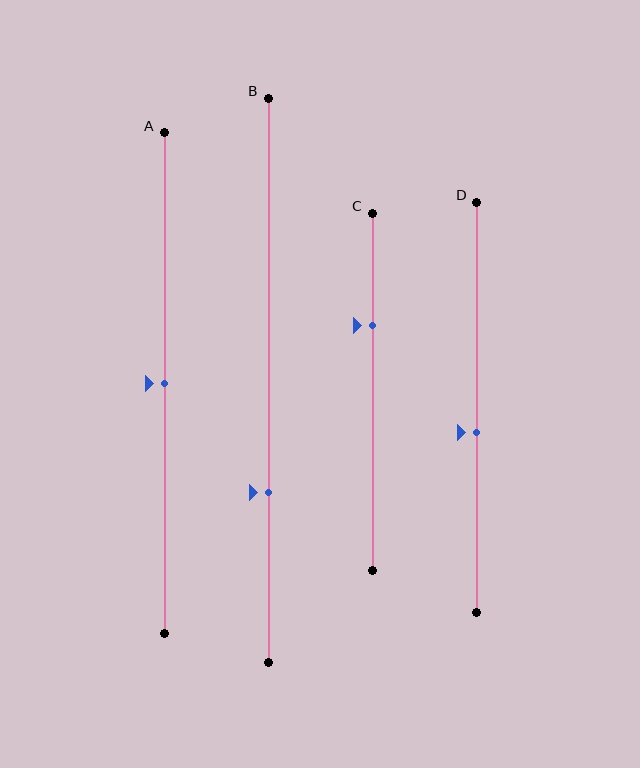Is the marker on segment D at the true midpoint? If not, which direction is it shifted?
No, the marker on segment D is shifted downward by about 6% of the segment length.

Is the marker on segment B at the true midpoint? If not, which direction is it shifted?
No, the marker on segment B is shifted downward by about 20% of the segment length.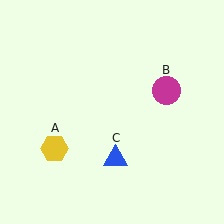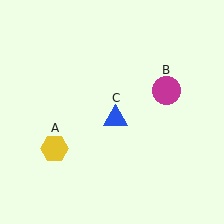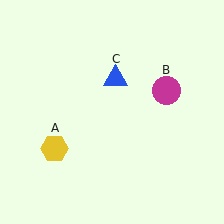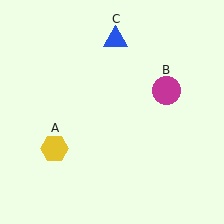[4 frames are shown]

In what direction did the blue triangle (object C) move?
The blue triangle (object C) moved up.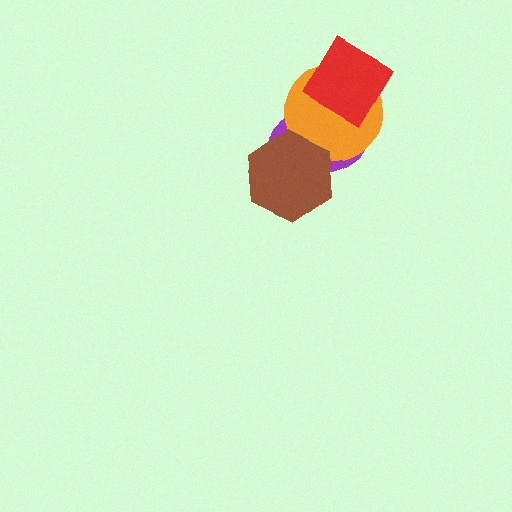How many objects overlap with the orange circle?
3 objects overlap with the orange circle.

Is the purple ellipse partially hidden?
Yes, it is partially covered by another shape.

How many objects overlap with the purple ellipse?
3 objects overlap with the purple ellipse.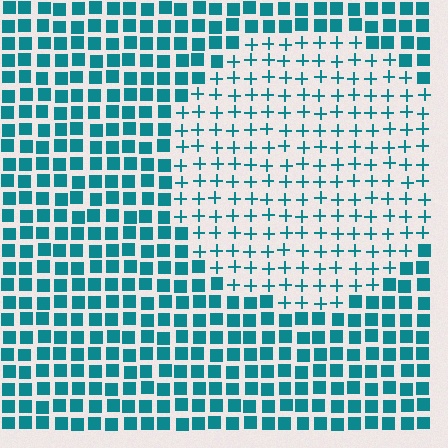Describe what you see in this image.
The image is filled with small teal elements arranged in a uniform grid. A circle-shaped region contains plus signs, while the surrounding area contains squares. The boundary is defined purely by the change in element shape.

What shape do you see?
I see a circle.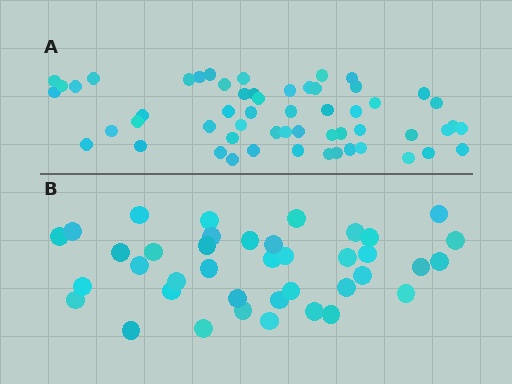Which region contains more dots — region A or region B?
Region A (the top region) has more dots.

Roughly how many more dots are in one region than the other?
Region A has approximately 15 more dots than region B.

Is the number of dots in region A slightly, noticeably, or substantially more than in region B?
Region A has noticeably more, but not dramatically so. The ratio is roughly 1.4 to 1.